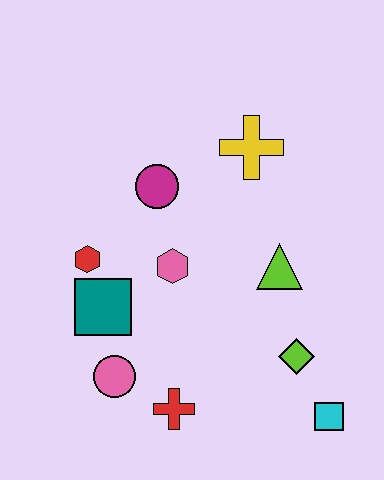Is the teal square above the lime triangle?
No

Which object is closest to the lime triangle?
The lime diamond is closest to the lime triangle.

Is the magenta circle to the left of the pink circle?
No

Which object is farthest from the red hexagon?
The cyan square is farthest from the red hexagon.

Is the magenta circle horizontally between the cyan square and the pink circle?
Yes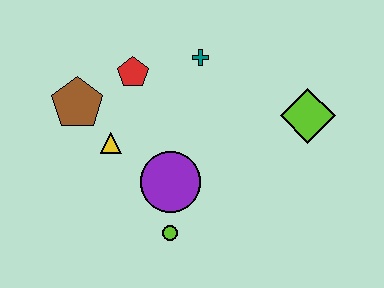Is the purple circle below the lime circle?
No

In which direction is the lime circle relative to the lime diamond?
The lime circle is to the left of the lime diamond.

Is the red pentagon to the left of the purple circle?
Yes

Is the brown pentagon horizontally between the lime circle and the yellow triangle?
No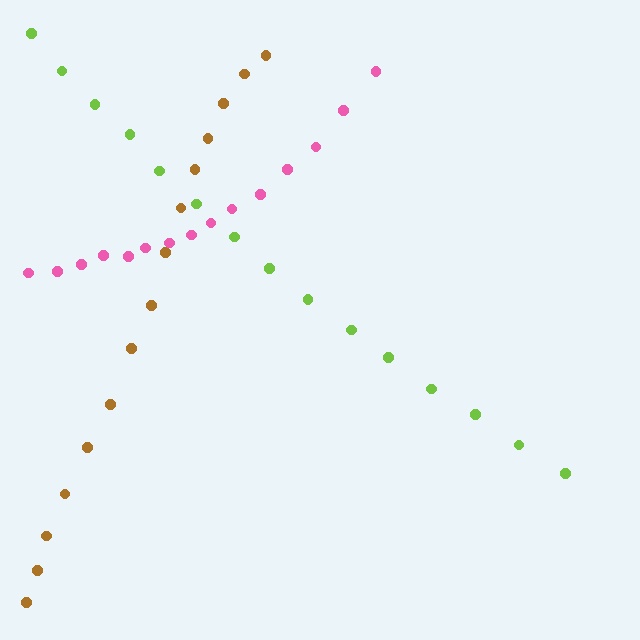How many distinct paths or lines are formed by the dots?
There are 3 distinct paths.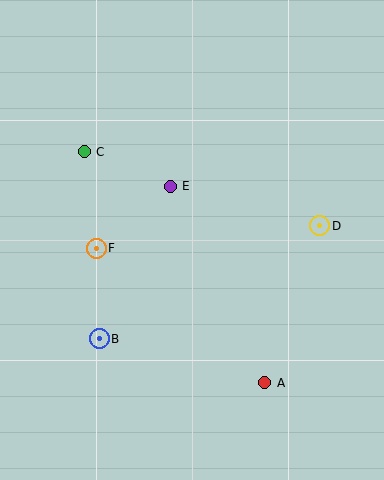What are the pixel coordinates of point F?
Point F is at (96, 248).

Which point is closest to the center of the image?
Point E at (170, 186) is closest to the center.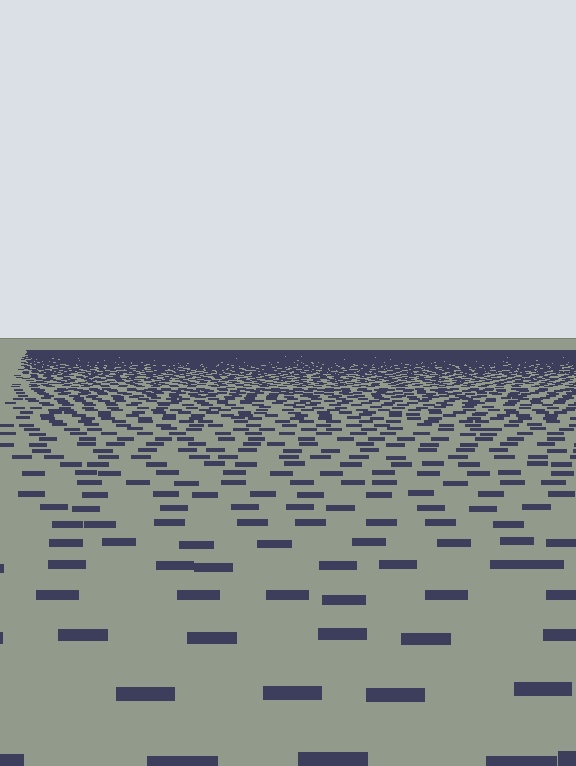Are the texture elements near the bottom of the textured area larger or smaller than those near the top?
Larger. Near the bottom, elements are closer to the viewer and appear at a bigger on-screen size.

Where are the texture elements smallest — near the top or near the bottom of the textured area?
Near the top.